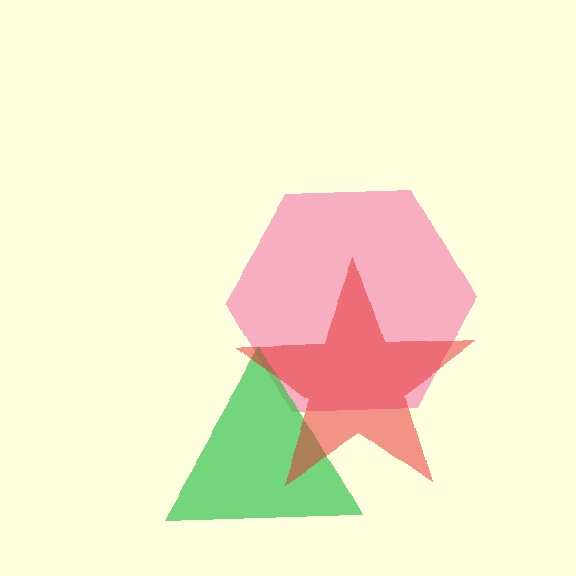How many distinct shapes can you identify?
There are 3 distinct shapes: a pink hexagon, a green triangle, a red star.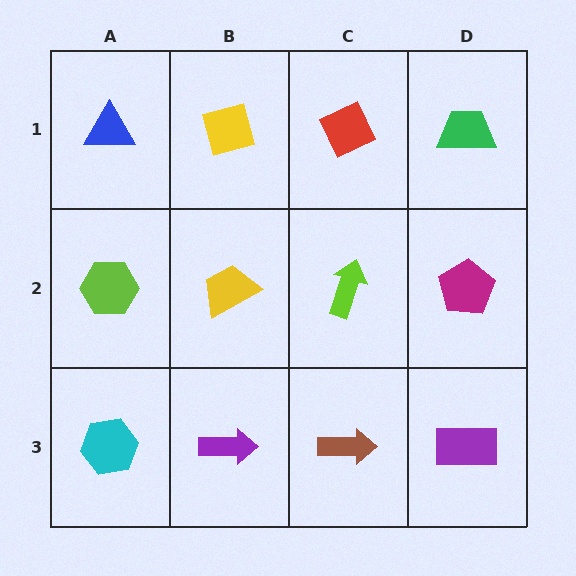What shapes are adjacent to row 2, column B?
A yellow diamond (row 1, column B), a purple arrow (row 3, column B), a lime hexagon (row 2, column A), a lime arrow (row 2, column C).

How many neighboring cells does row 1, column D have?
2.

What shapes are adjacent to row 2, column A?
A blue triangle (row 1, column A), a cyan hexagon (row 3, column A), a yellow trapezoid (row 2, column B).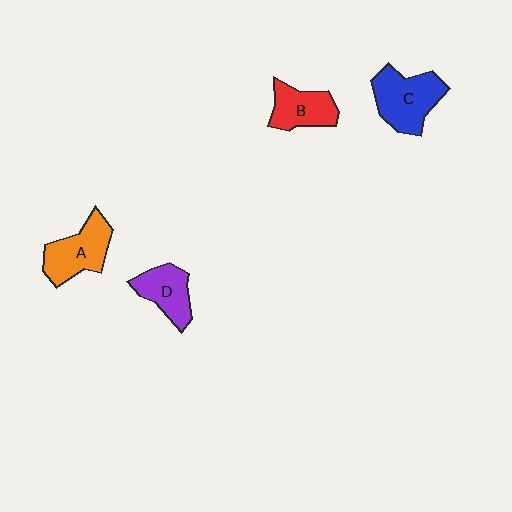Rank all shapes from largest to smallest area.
From largest to smallest: C (blue), A (orange), B (red), D (purple).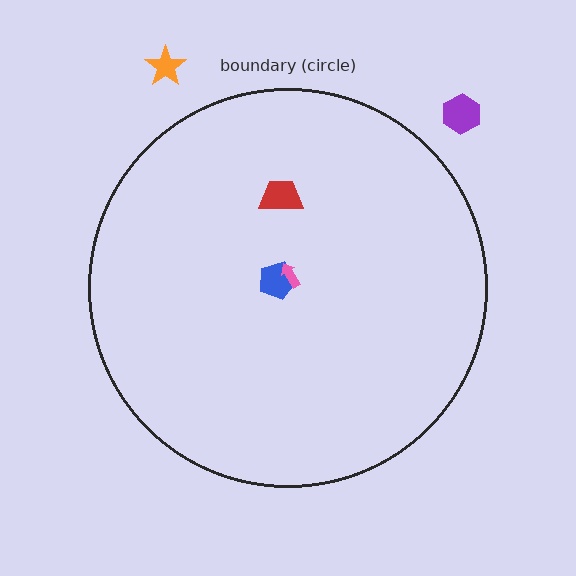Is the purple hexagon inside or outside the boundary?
Outside.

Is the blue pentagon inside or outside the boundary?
Inside.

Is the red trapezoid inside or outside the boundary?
Inside.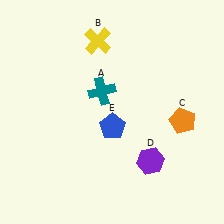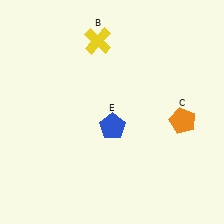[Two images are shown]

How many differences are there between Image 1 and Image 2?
There are 2 differences between the two images.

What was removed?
The purple hexagon (D), the teal cross (A) were removed in Image 2.